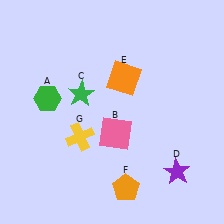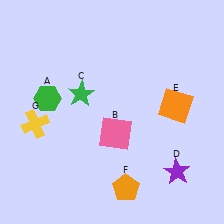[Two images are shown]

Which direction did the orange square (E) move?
The orange square (E) moved right.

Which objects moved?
The objects that moved are: the orange square (E), the yellow cross (G).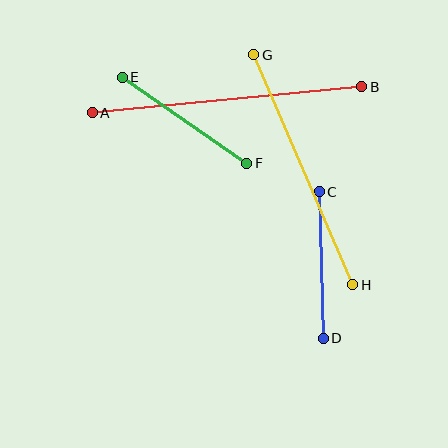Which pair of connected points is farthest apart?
Points A and B are farthest apart.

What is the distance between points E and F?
The distance is approximately 151 pixels.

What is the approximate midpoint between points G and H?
The midpoint is at approximately (303, 170) pixels.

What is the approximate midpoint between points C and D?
The midpoint is at approximately (321, 265) pixels.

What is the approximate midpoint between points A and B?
The midpoint is at approximately (227, 100) pixels.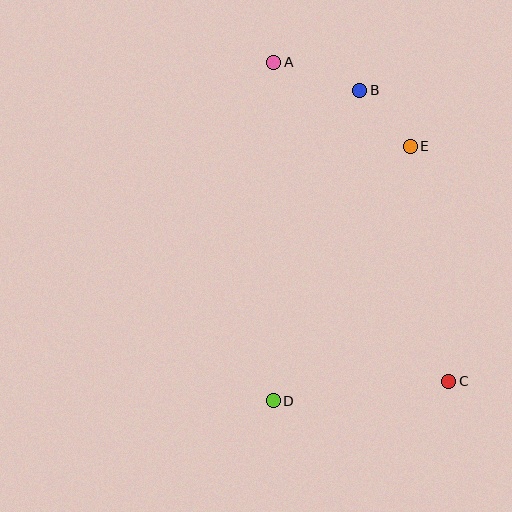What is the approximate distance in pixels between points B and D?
The distance between B and D is approximately 322 pixels.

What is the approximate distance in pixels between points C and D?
The distance between C and D is approximately 177 pixels.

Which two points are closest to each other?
Points B and E are closest to each other.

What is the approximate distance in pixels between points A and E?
The distance between A and E is approximately 160 pixels.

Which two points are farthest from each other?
Points A and C are farthest from each other.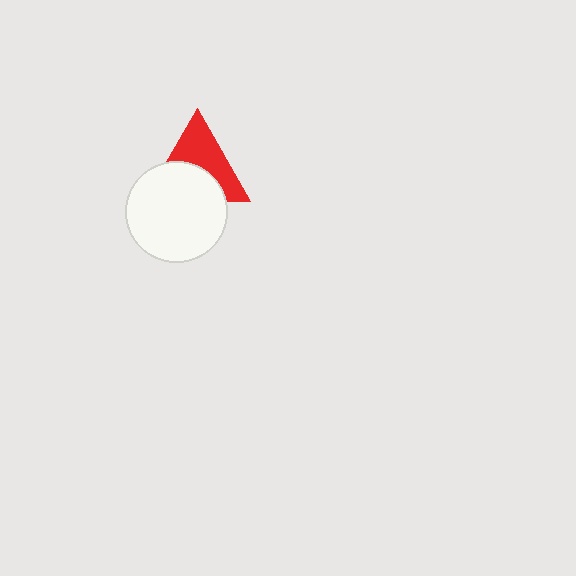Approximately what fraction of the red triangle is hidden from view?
Roughly 47% of the red triangle is hidden behind the white circle.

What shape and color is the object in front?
The object in front is a white circle.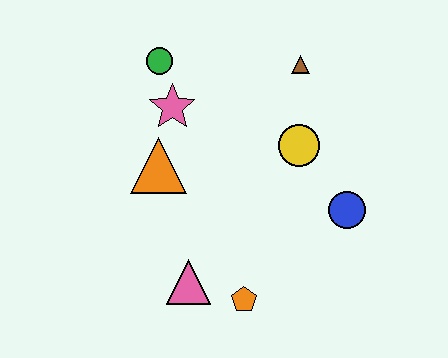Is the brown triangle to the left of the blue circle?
Yes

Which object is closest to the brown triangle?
The yellow circle is closest to the brown triangle.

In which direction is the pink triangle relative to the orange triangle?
The pink triangle is below the orange triangle.